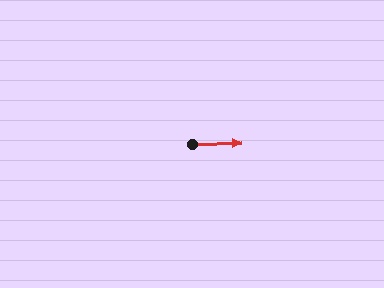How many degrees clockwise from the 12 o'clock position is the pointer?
Approximately 89 degrees.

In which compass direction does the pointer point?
East.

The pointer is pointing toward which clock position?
Roughly 3 o'clock.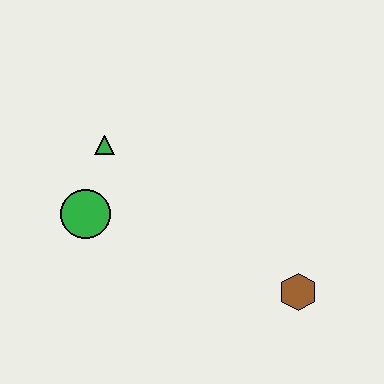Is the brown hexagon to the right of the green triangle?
Yes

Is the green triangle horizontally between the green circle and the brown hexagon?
Yes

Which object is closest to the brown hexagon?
The green circle is closest to the brown hexagon.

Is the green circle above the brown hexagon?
Yes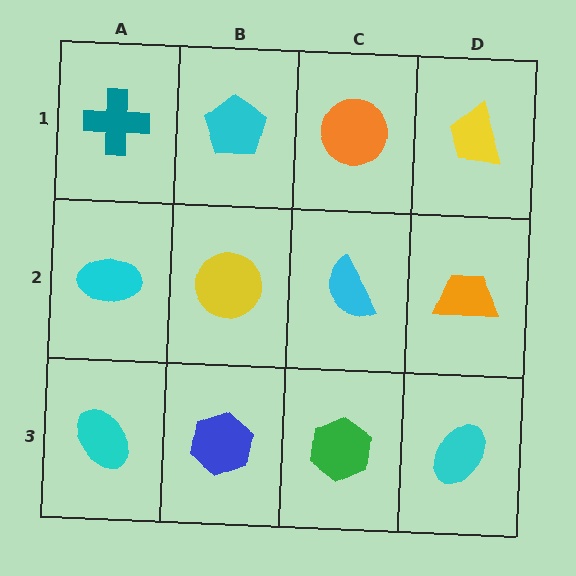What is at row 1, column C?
An orange circle.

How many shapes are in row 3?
4 shapes.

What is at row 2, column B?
A yellow circle.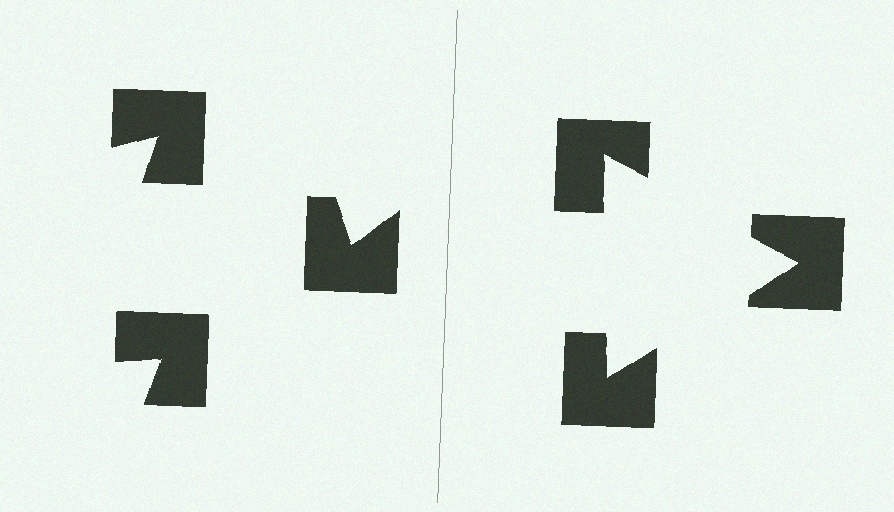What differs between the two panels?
The notched squares are positioned identically on both sides; only the wedge orientations differ. On the right they align to a triangle; on the left they are misaligned.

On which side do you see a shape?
An illusory triangle appears on the right side. On the left side the wedge cuts are rotated, so no coherent shape forms.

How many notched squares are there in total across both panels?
6 — 3 on each side.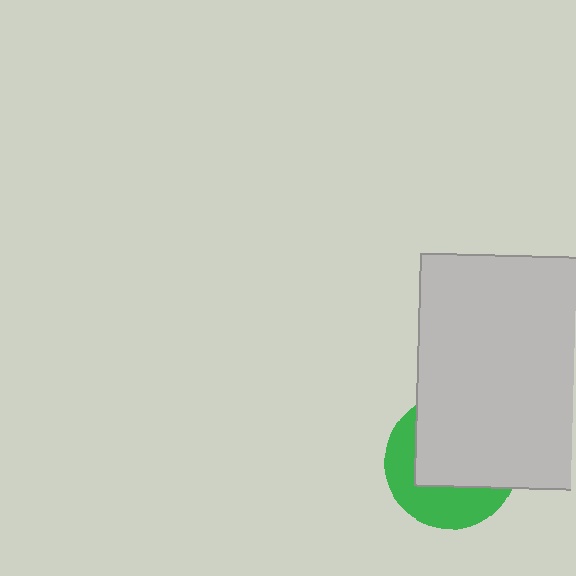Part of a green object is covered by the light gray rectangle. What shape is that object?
It is a circle.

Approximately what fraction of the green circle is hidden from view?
Roughly 60% of the green circle is hidden behind the light gray rectangle.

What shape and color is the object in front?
The object in front is a light gray rectangle.